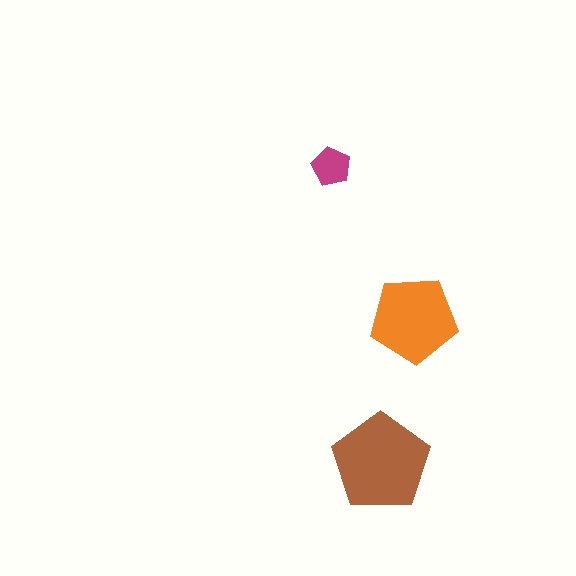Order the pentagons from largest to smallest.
the brown one, the orange one, the magenta one.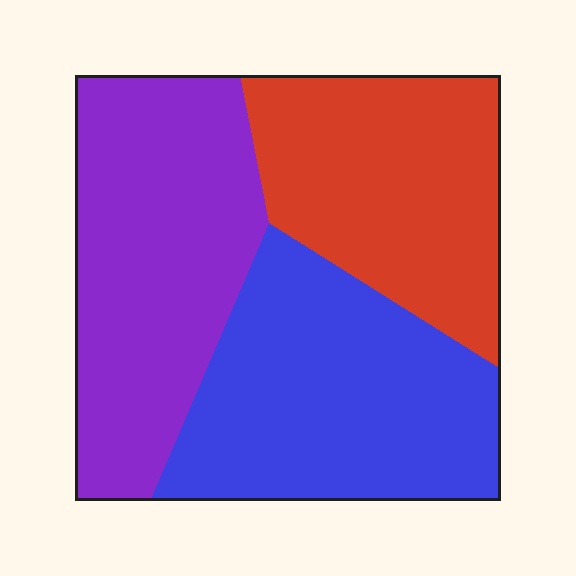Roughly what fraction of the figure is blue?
Blue covers around 35% of the figure.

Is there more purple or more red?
Purple.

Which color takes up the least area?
Red, at roughly 30%.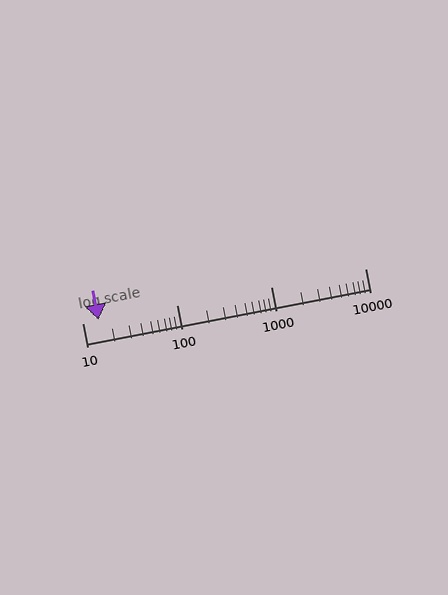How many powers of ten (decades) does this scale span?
The scale spans 3 decades, from 10 to 10000.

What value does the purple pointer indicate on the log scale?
The pointer indicates approximately 15.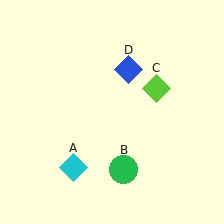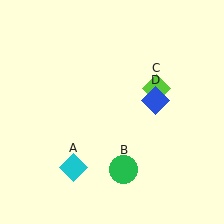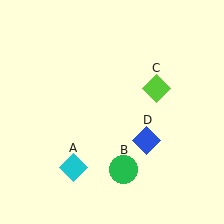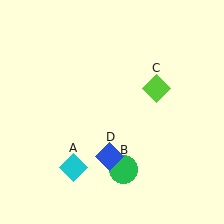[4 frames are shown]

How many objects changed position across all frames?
1 object changed position: blue diamond (object D).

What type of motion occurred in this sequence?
The blue diamond (object D) rotated clockwise around the center of the scene.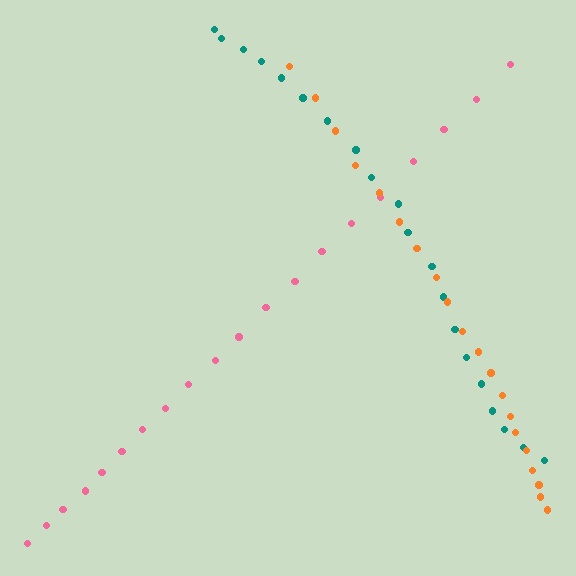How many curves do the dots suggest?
There are 3 distinct paths.